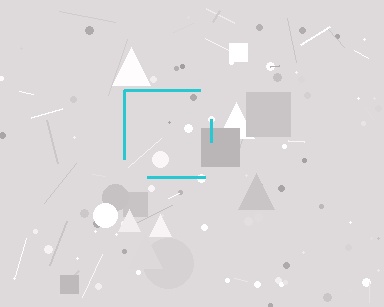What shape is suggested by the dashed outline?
The dashed outline suggests a square.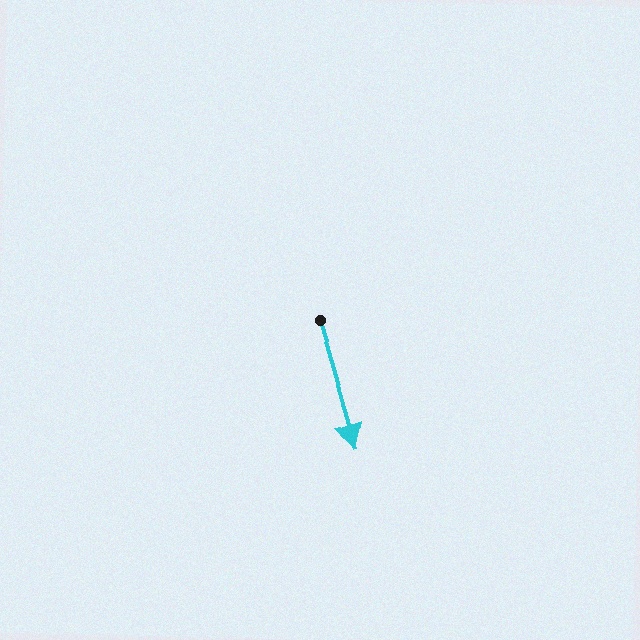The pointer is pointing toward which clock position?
Roughly 5 o'clock.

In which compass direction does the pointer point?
South.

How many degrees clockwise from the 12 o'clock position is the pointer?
Approximately 164 degrees.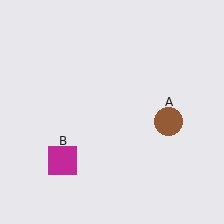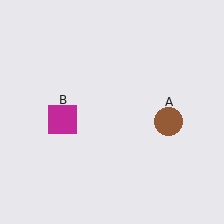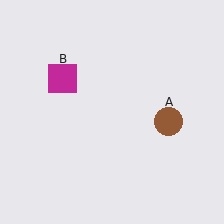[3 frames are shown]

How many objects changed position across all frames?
1 object changed position: magenta square (object B).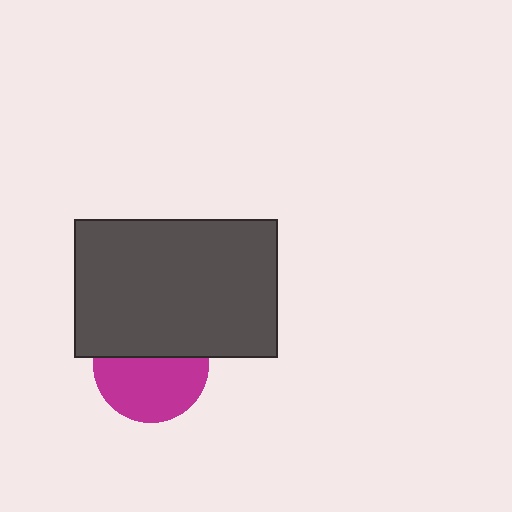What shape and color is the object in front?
The object in front is a dark gray rectangle.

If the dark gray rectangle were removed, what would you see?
You would see the complete magenta circle.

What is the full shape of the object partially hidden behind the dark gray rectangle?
The partially hidden object is a magenta circle.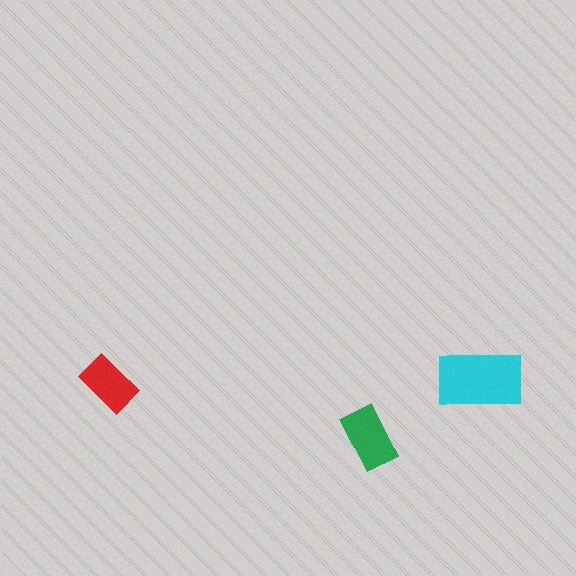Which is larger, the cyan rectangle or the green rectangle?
The cyan one.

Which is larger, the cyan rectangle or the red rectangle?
The cyan one.